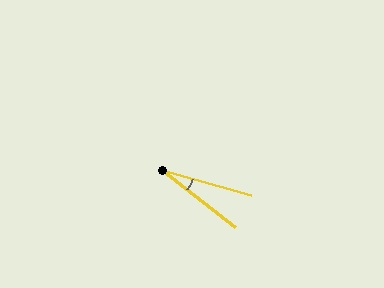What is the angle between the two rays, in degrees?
Approximately 22 degrees.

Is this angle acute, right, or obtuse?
It is acute.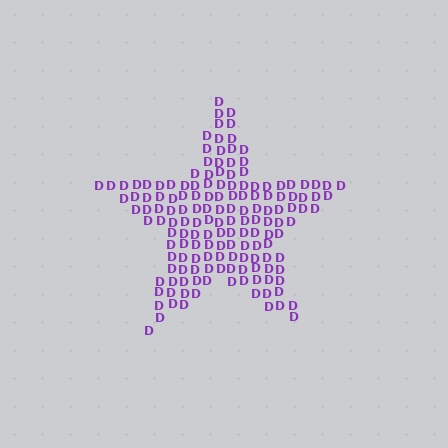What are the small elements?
The small elements are letter D's.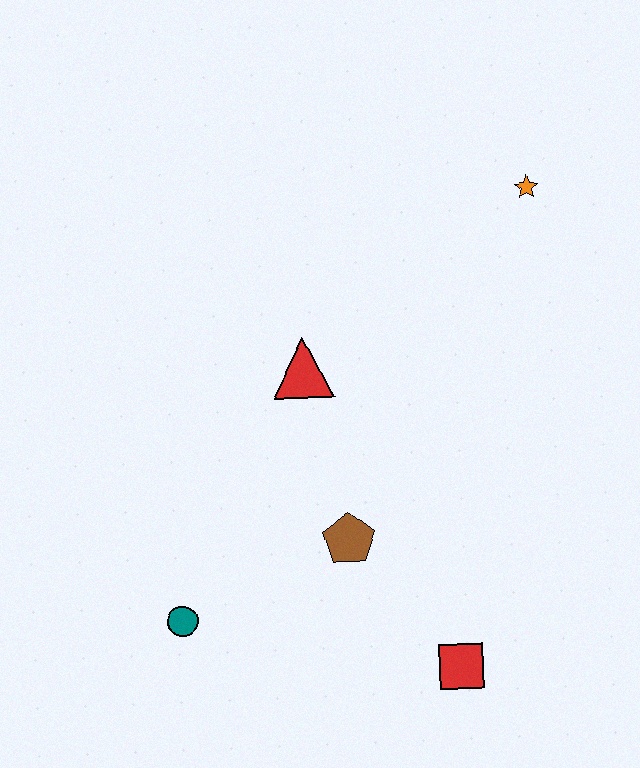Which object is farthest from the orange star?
The teal circle is farthest from the orange star.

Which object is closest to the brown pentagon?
The red square is closest to the brown pentagon.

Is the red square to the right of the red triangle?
Yes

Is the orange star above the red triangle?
Yes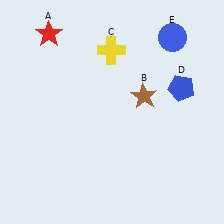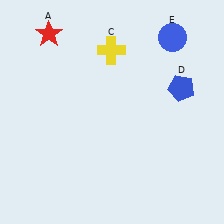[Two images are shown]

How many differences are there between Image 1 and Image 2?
There is 1 difference between the two images.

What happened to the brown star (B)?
The brown star (B) was removed in Image 2. It was in the top-right area of Image 1.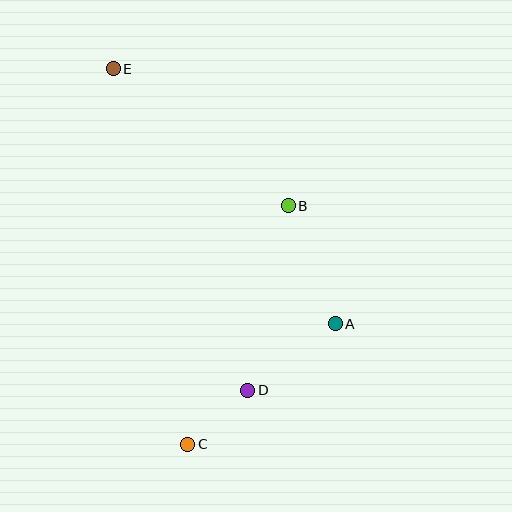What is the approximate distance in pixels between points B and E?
The distance between B and E is approximately 222 pixels.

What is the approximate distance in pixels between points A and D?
The distance between A and D is approximately 110 pixels.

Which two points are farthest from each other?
Points C and E are farthest from each other.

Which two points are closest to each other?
Points C and D are closest to each other.